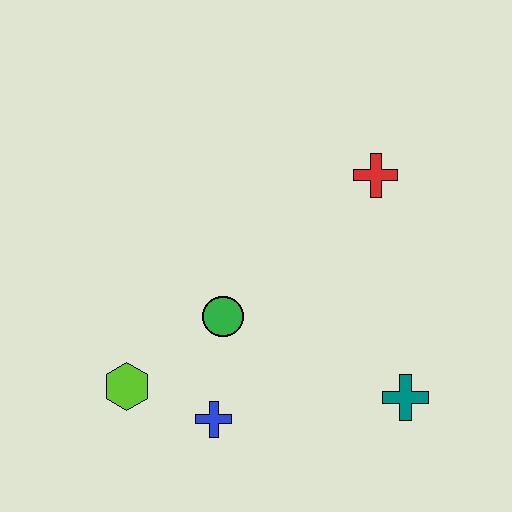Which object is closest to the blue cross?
The lime hexagon is closest to the blue cross.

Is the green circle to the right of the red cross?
No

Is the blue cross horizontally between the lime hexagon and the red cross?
Yes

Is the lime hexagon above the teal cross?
Yes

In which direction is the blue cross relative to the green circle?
The blue cross is below the green circle.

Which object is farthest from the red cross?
The lime hexagon is farthest from the red cross.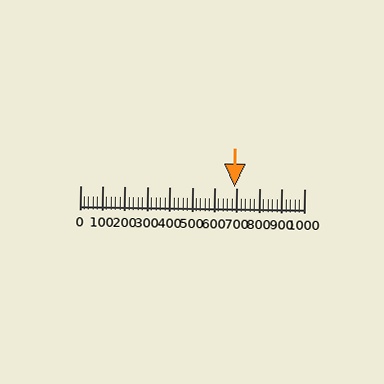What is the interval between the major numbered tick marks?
The major tick marks are spaced 100 units apart.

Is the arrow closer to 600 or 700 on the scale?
The arrow is closer to 700.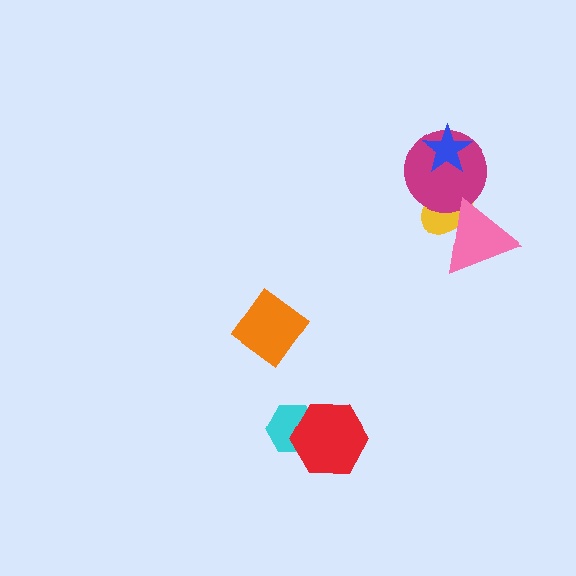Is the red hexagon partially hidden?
No, no other shape covers it.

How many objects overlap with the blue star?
1 object overlaps with the blue star.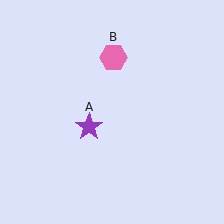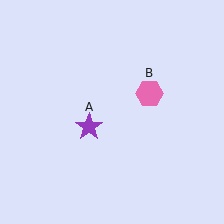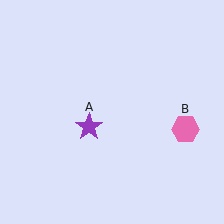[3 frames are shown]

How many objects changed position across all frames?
1 object changed position: pink hexagon (object B).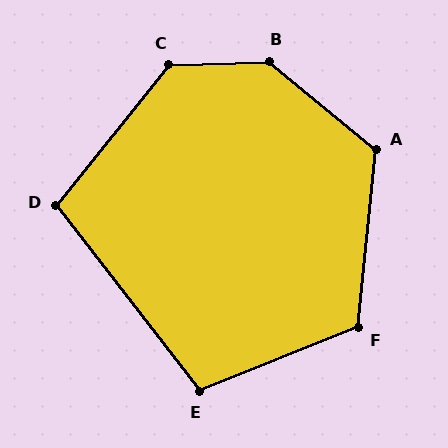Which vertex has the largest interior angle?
B, at approximately 138 degrees.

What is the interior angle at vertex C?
Approximately 130 degrees (obtuse).